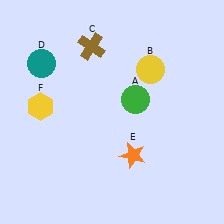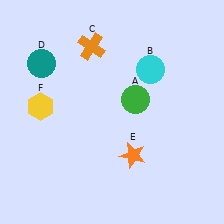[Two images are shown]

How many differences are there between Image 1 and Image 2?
There are 2 differences between the two images.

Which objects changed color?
B changed from yellow to cyan. C changed from brown to orange.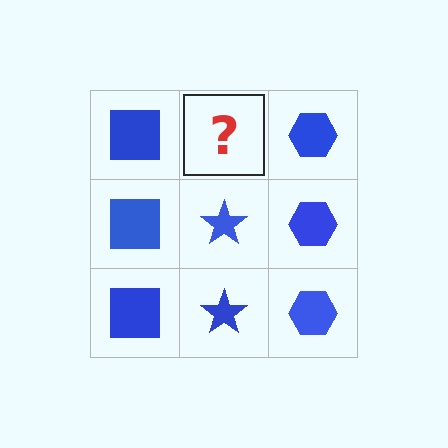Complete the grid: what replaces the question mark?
The question mark should be replaced with a blue star.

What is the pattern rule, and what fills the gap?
The rule is that each column has a consistent shape. The gap should be filled with a blue star.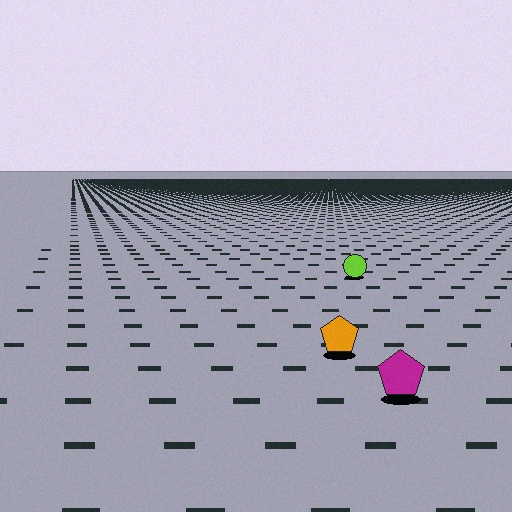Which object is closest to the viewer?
The magenta pentagon is closest. The texture marks near it are larger and more spread out.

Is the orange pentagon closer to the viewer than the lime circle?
Yes. The orange pentagon is closer — you can tell from the texture gradient: the ground texture is coarser near it.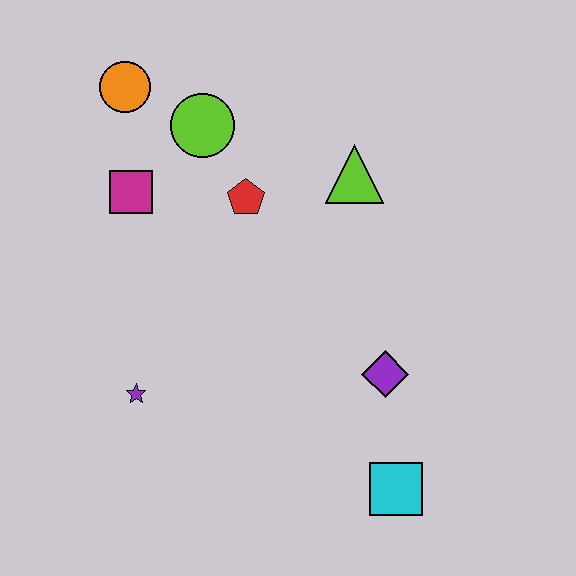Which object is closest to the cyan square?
The purple diamond is closest to the cyan square.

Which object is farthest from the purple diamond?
The orange circle is farthest from the purple diamond.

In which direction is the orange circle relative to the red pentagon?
The orange circle is to the left of the red pentagon.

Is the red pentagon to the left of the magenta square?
No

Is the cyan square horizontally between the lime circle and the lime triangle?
No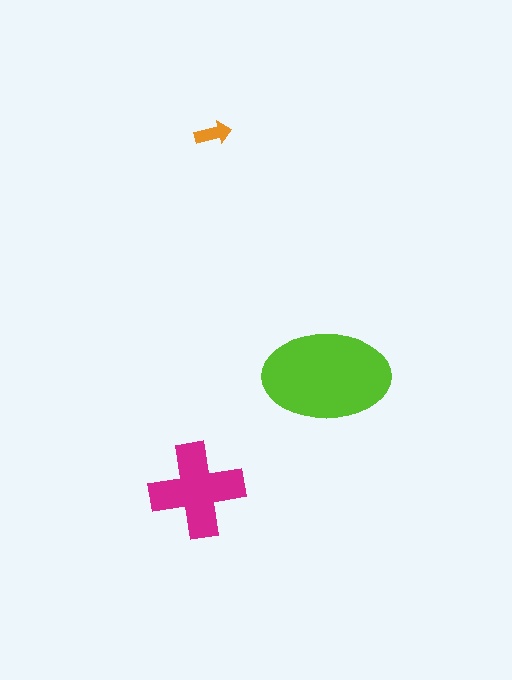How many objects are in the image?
There are 3 objects in the image.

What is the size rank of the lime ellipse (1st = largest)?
1st.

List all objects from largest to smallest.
The lime ellipse, the magenta cross, the orange arrow.